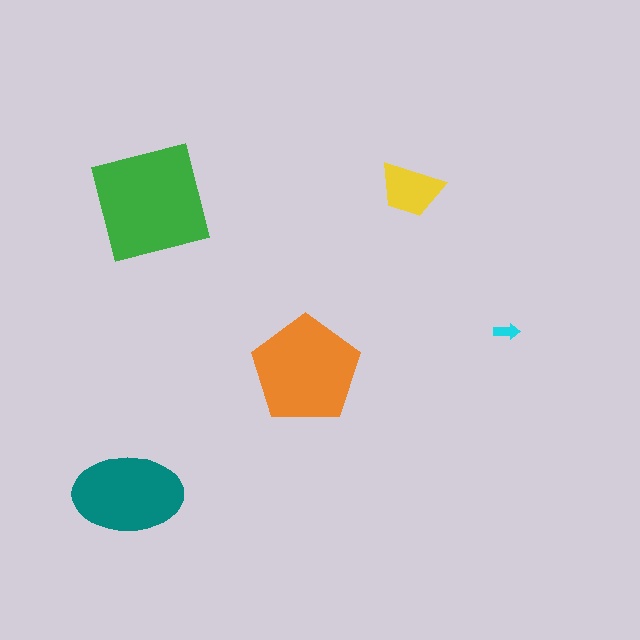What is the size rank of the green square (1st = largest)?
1st.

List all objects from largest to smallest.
The green square, the orange pentagon, the teal ellipse, the yellow trapezoid, the cyan arrow.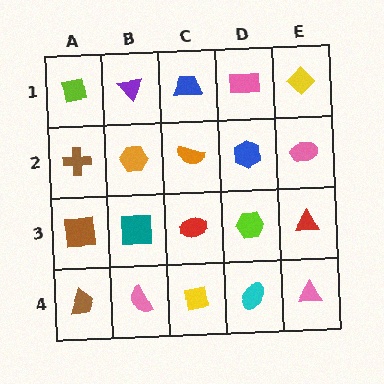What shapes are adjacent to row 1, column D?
A blue hexagon (row 2, column D), a blue trapezoid (row 1, column C), a yellow diamond (row 1, column E).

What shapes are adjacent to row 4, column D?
A lime hexagon (row 3, column D), a yellow square (row 4, column C), a pink triangle (row 4, column E).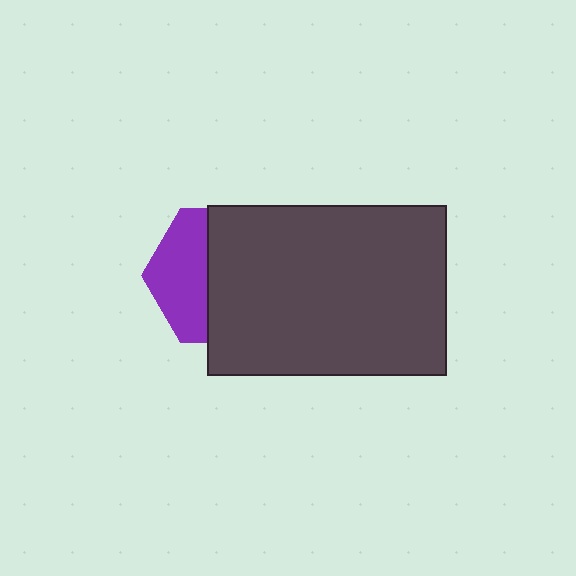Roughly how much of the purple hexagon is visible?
A small part of it is visible (roughly 40%).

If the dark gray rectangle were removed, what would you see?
You would see the complete purple hexagon.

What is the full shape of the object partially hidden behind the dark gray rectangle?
The partially hidden object is a purple hexagon.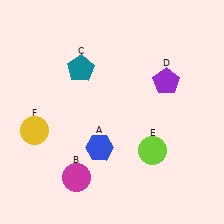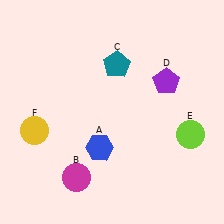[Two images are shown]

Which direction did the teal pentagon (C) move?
The teal pentagon (C) moved right.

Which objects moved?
The objects that moved are: the teal pentagon (C), the lime circle (E).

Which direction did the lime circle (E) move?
The lime circle (E) moved right.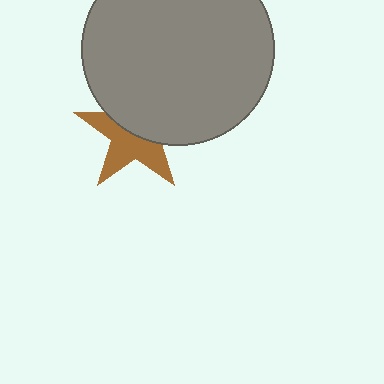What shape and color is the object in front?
The object in front is a gray circle.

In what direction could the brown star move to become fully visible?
The brown star could move down. That would shift it out from behind the gray circle entirely.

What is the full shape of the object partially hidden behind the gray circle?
The partially hidden object is a brown star.